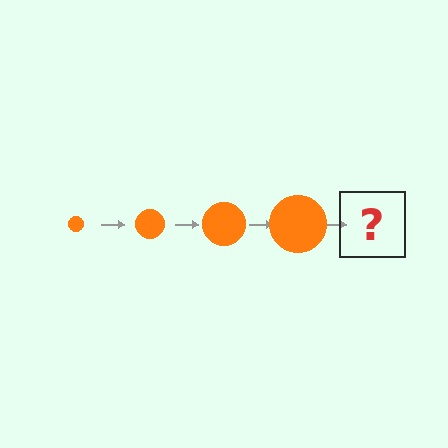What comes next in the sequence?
The next element should be an orange circle, larger than the previous one.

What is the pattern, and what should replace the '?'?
The pattern is that the circle gets progressively larger each step. The '?' should be an orange circle, larger than the previous one.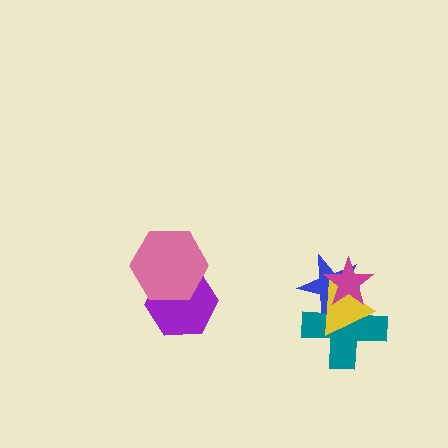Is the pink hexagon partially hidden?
No, no other shape covers it.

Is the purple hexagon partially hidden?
Yes, it is partially covered by another shape.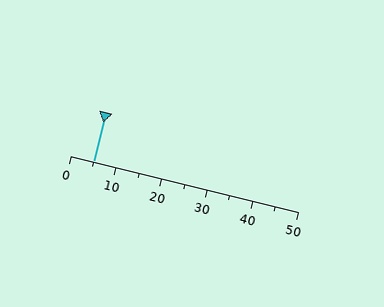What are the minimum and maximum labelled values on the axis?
The axis runs from 0 to 50.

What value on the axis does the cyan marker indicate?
The marker indicates approximately 5.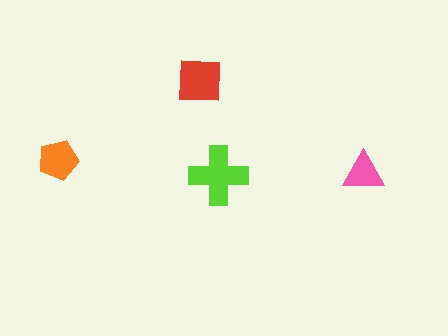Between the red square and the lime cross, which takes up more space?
The lime cross.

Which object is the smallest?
The pink triangle.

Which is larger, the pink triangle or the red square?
The red square.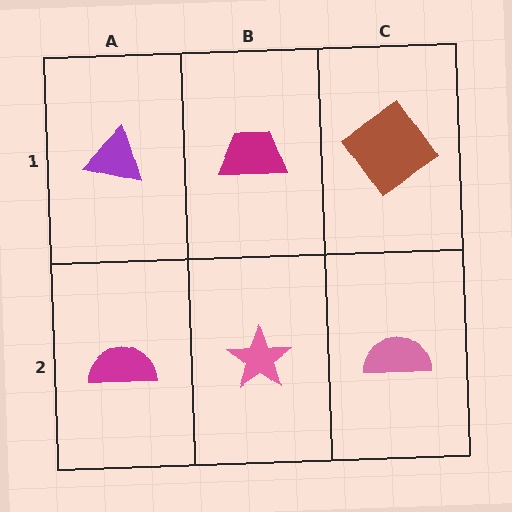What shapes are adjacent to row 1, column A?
A magenta semicircle (row 2, column A), a magenta trapezoid (row 1, column B).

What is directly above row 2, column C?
A brown diamond.